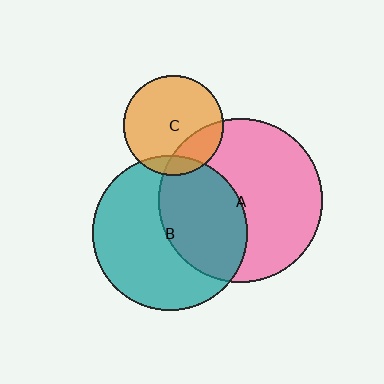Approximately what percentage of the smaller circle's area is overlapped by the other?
Approximately 45%.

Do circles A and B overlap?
Yes.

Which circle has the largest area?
Circle A (pink).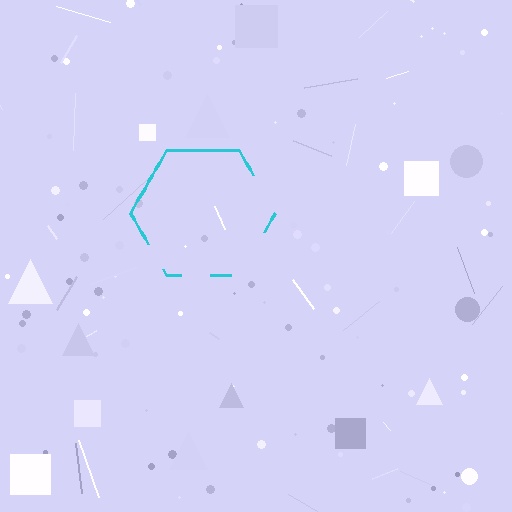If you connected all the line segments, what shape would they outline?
They would outline a hexagon.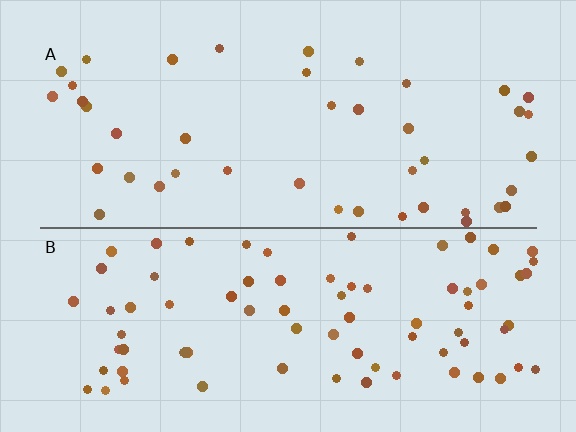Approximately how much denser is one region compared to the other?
Approximately 1.9× — region B over region A.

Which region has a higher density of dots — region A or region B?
B (the bottom).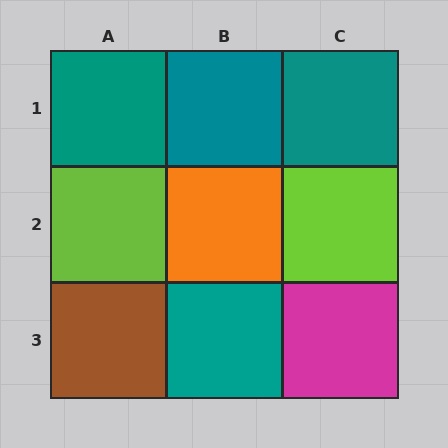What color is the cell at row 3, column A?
Brown.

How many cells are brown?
1 cell is brown.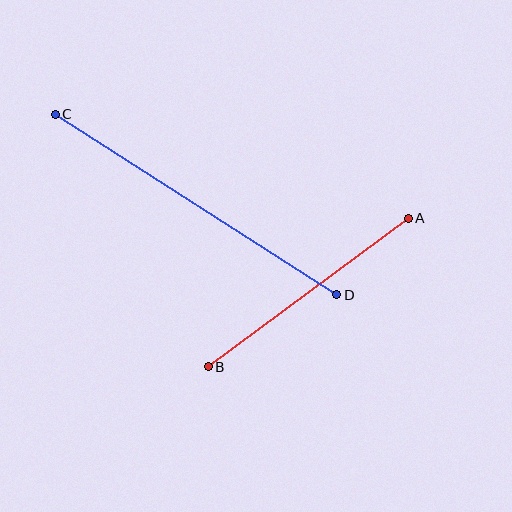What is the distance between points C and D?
The distance is approximately 334 pixels.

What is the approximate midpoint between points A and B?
The midpoint is at approximately (308, 292) pixels.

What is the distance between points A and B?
The distance is approximately 249 pixels.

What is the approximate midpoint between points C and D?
The midpoint is at approximately (196, 204) pixels.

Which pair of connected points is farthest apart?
Points C and D are farthest apart.